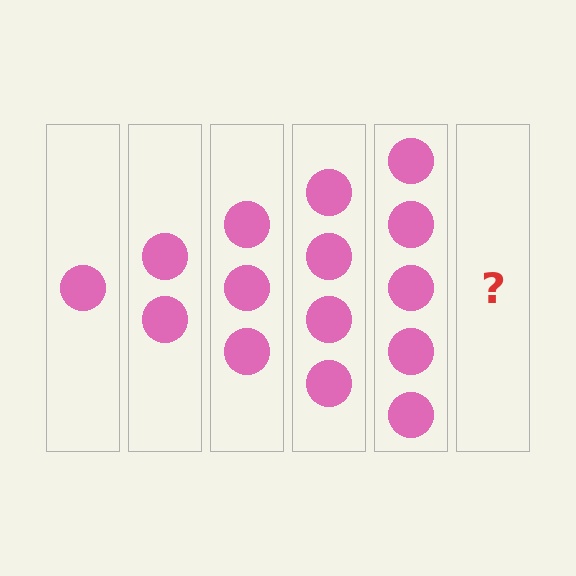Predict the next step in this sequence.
The next step is 6 circles.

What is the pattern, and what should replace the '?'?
The pattern is that each step adds one more circle. The '?' should be 6 circles.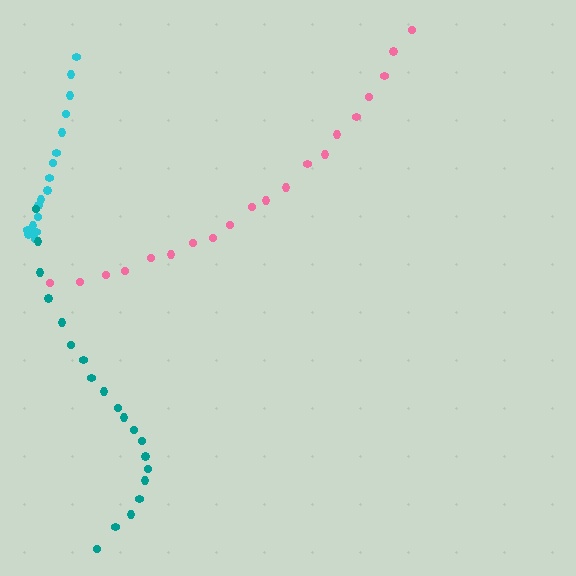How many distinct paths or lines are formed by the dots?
There are 3 distinct paths.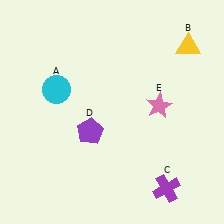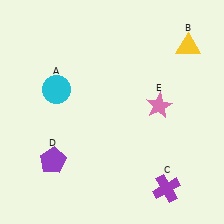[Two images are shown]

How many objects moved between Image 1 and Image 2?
1 object moved between the two images.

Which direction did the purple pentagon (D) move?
The purple pentagon (D) moved left.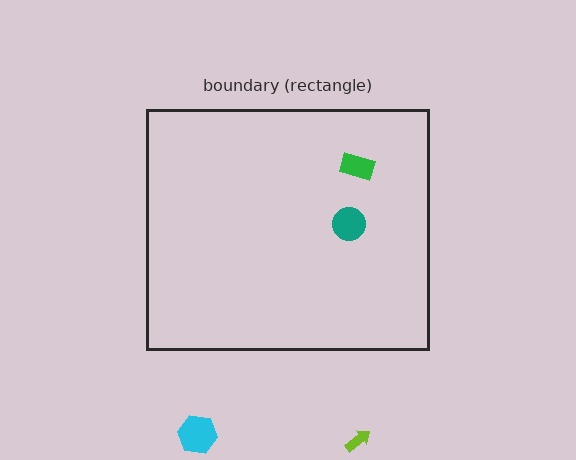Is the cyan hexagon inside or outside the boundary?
Outside.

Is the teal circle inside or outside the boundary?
Inside.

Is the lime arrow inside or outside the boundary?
Outside.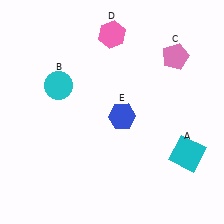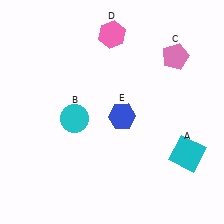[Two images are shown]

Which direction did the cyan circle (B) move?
The cyan circle (B) moved down.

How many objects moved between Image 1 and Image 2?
1 object moved between the two images.